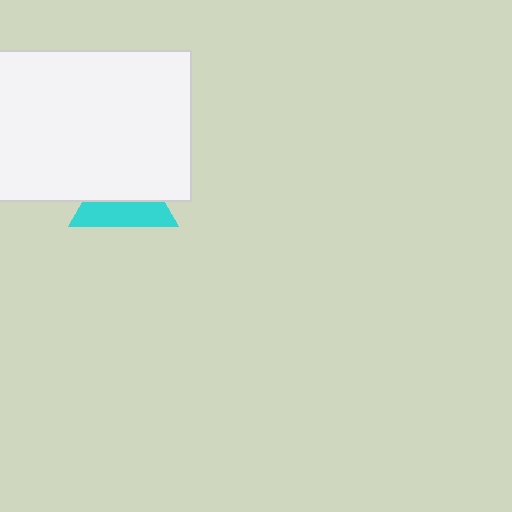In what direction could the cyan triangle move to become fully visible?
The cyan triangle could move down. That would shift it out from behind the white rectangle entirely.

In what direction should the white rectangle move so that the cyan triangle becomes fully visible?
The white rectangle should move up. That is the shortest direction to clear the overlap and leave the cyan triangle fully visible.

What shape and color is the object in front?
The object in front is a white rectangle.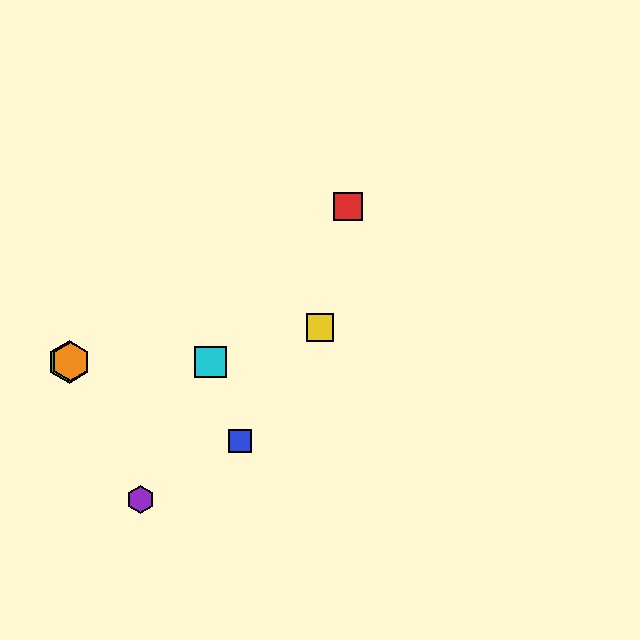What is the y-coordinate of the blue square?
The blue square is at y≈441.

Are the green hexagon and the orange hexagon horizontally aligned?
Yes, both are at y≈362.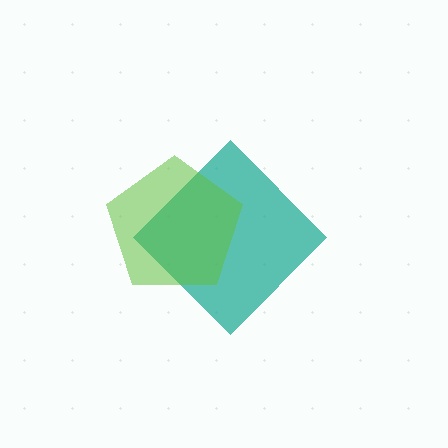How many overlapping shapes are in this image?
There are 2 overlapping shapes in the image.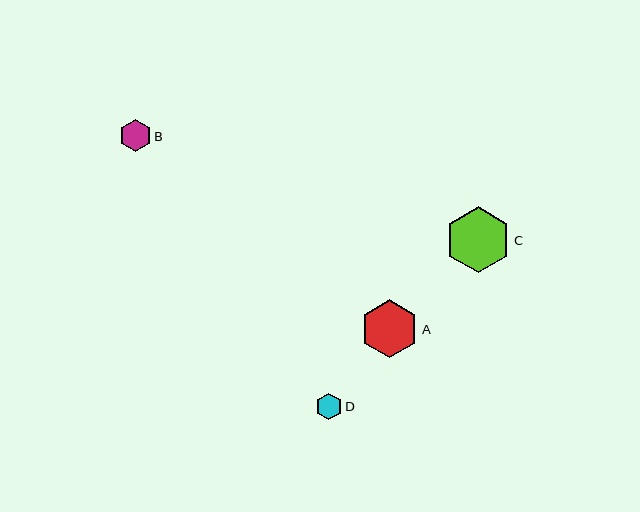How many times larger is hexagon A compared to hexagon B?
Hexagon A is approximately 1.8 times the size of hexagon B.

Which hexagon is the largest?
Hexagon C is the largest with a size of approximately 66 pixels.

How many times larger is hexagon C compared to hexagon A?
Hexagon C is approximately 1.1 times the size of hexagon A.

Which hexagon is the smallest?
Hexagon D is the smallest with a size of approximately 26 pixels.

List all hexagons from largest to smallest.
From largest to smallest: C, A, B, D.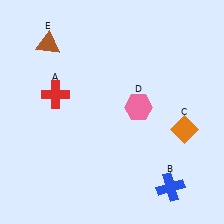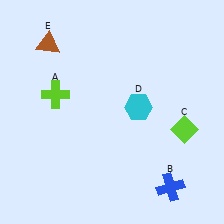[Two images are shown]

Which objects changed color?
A changed from red to lime. C changed from orange to lime. D changed from pink to cyan.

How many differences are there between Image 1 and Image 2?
There are 3 differences between the two images.